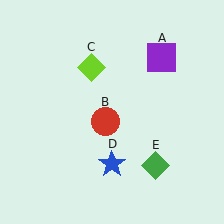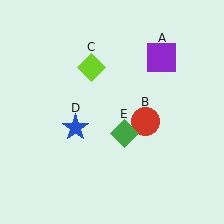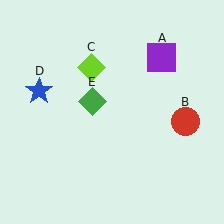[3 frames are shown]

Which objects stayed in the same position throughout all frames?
Purple square (object A) and lime diamond (object C) remained stationary.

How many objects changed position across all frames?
3 objects changed position: red circle (object B), blue star (object D), green diamond (object E).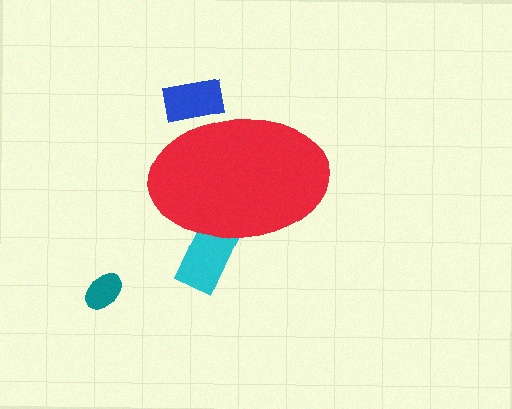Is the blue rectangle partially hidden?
Yes, the blue rectangle is partially hidden behind the red ellipse.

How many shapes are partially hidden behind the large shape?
2 shapes are partially hidden.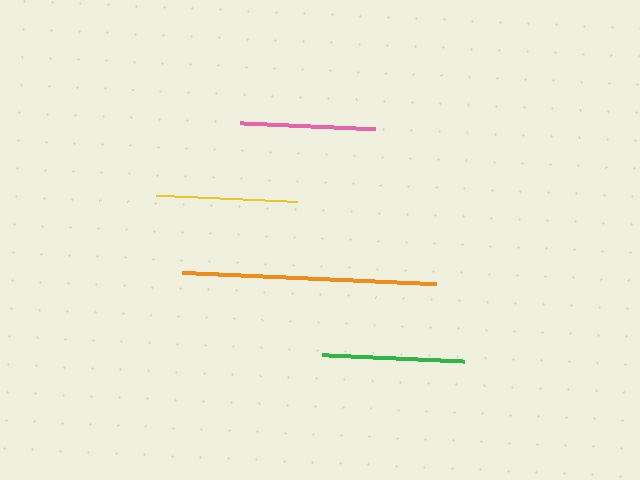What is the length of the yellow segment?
The yellow segment is approximately 141 pixels long.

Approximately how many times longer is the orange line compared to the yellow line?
The orange line is approximately 1.8 times the length of the yellow line.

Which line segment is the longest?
The orange line is the longest at approximately 254 pixels.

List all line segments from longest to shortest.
From longest to shortest: orange, green, yellow, pink.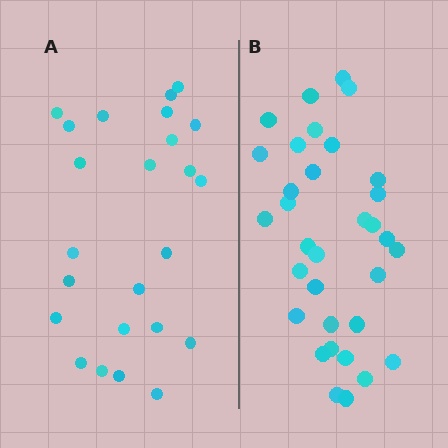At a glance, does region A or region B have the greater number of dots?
Region B (the right region) has more dots.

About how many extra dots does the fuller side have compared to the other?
Region B has roughly 8 or so more dots than region A.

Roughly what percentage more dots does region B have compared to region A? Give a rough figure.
About 40% more.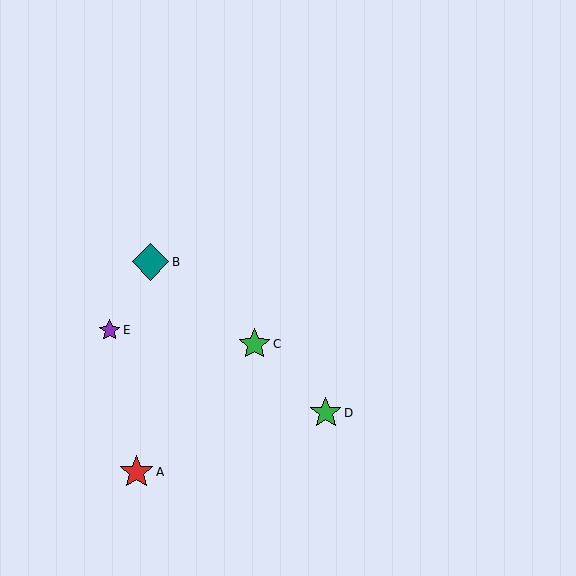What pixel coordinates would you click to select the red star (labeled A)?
Click at (136, 472) to select the red star A.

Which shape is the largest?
The teal diamond (labeled B) is the largest.